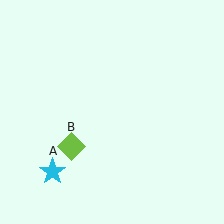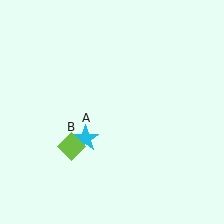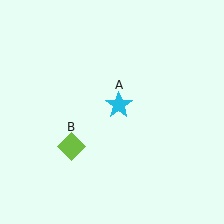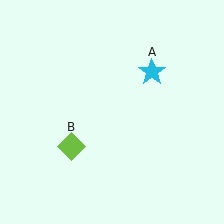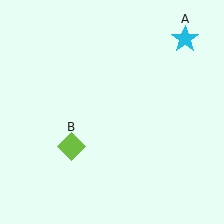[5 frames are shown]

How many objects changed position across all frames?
1 object changed position: cyan star (object A).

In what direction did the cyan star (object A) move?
The cyan star (object A) moved up and to the right.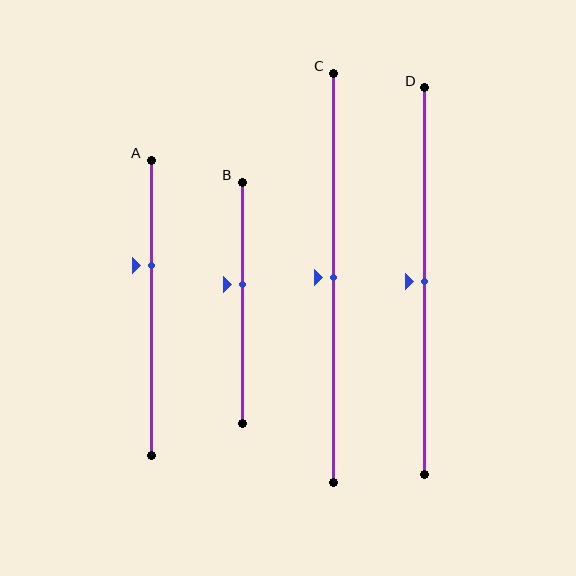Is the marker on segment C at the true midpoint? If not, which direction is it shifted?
Yes, the marker on segment C is at the true midpoint.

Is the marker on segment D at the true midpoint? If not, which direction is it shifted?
Yes, the marker on segment D is at the true midpoint.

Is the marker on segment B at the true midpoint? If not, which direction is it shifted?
No, the marker on segment B is shifted upward by about 8% of the segment length.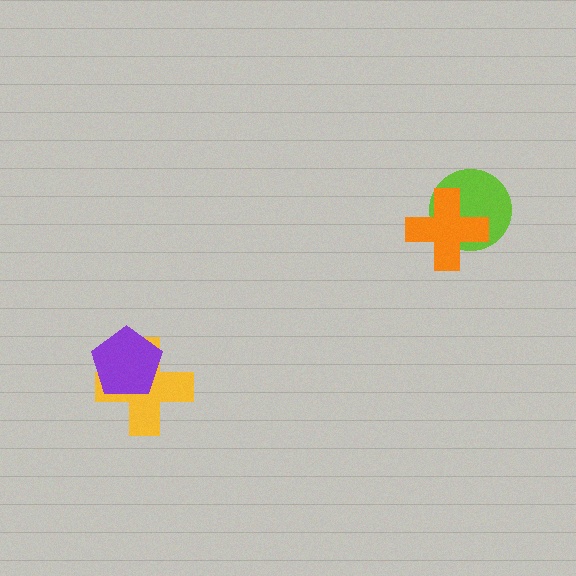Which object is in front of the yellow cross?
The purple pentagon is in front of the yellow cross.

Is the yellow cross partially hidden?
Yes, it is partially covered by another shape.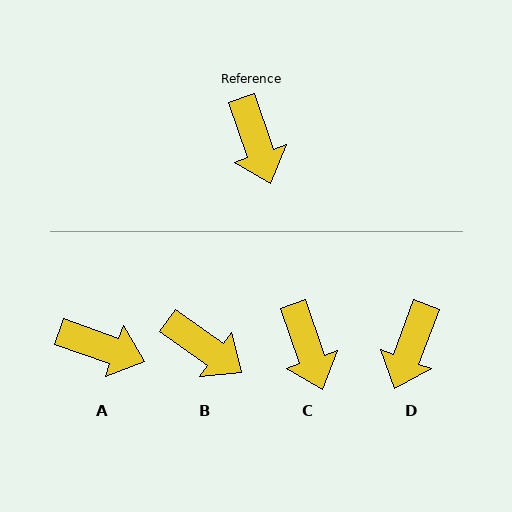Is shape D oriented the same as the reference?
No, it is off by about 40 degrees.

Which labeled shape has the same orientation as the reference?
C.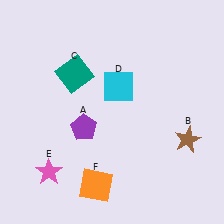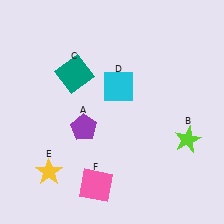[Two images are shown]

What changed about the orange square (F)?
In Image 1, F is orange. In Image 2, it changed to pink.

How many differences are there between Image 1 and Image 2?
There are 3 differences between the two images.